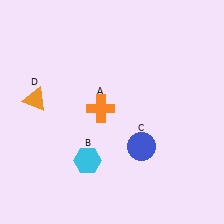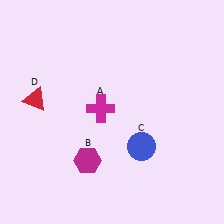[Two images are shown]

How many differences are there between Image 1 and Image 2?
There are 3 differences between the two images.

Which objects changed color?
A changed from orange to magenta. B changed from cyan to magenta. D changed from orange to red.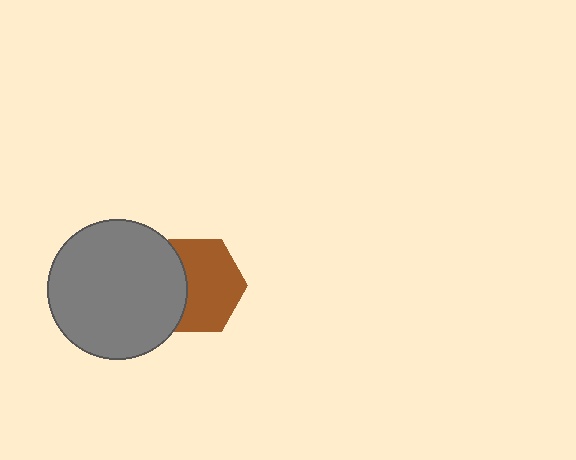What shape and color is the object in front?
The object in front is a gray circle.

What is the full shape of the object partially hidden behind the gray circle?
The partially hidden object is a brown hexagon.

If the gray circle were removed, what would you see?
You would see the complete brown hexagon.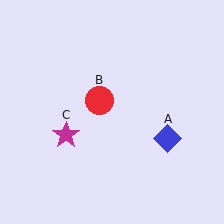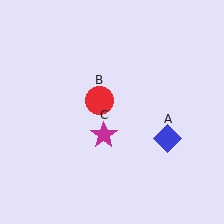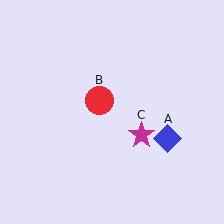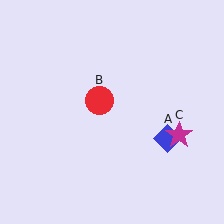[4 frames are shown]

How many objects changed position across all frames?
1 object changed position: magenta star (object C).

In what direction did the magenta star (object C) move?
The magenta star (object C) moved right.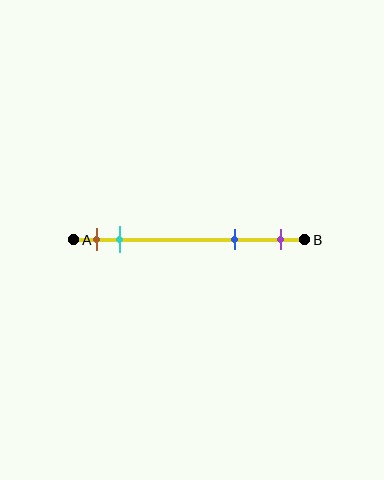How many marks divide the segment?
There are 4 marks dividing the segment.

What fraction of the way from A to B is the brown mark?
The brown mark is approximately 10% (0.1) of the way from A to B.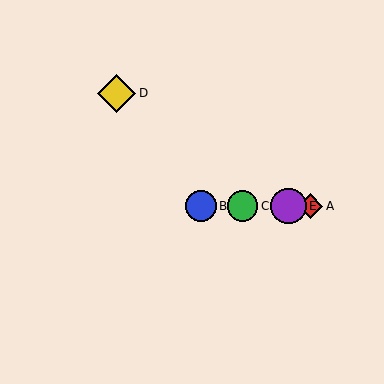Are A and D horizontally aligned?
No, A is at y≈206 and D is at y≈93.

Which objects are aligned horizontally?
Objects A, B, C, E are aligned horizontally.